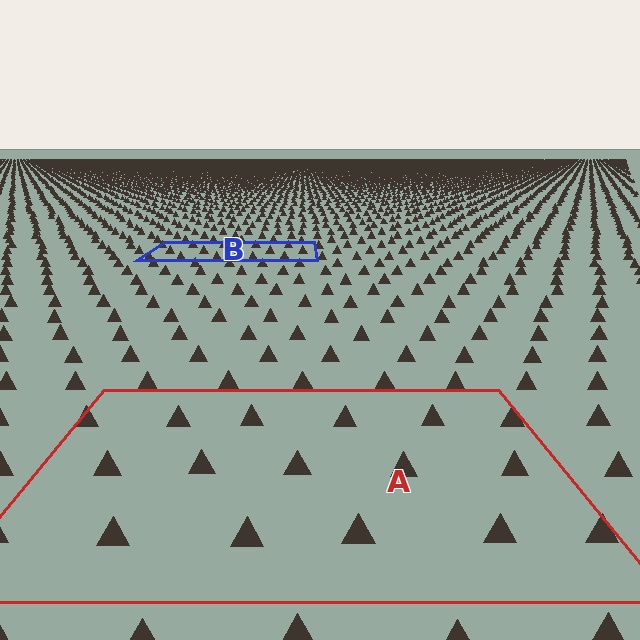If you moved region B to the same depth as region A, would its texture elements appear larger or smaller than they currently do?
They would appear larger. At a closer depth, the same texture elements are projected at a bigger on-screen size.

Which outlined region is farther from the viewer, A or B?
Region B is farther from the viewer — the texture elements inside it appear smaller and more densely packed.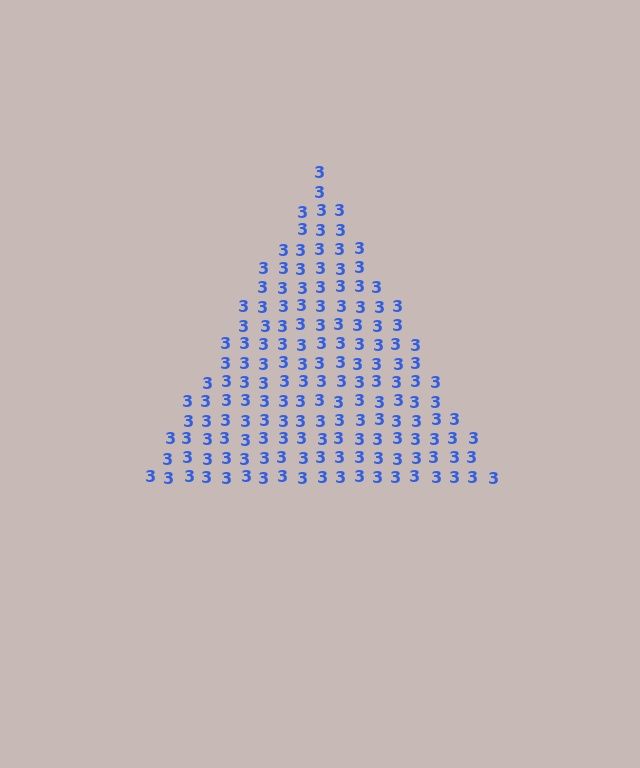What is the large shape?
The large shape is a triangle.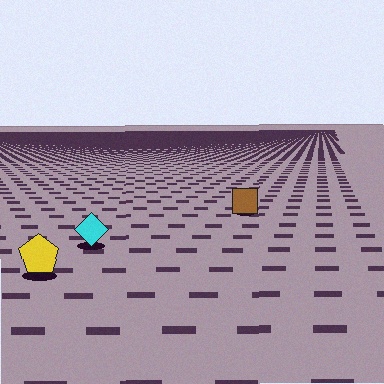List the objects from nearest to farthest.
From nearest to farthest: the yellow pentagon, the cyan diamond, the brown square.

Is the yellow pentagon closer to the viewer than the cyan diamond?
Yes. The yellow pentagon is closer — you can tell from the texture gradient: the ground texture is coarser near it.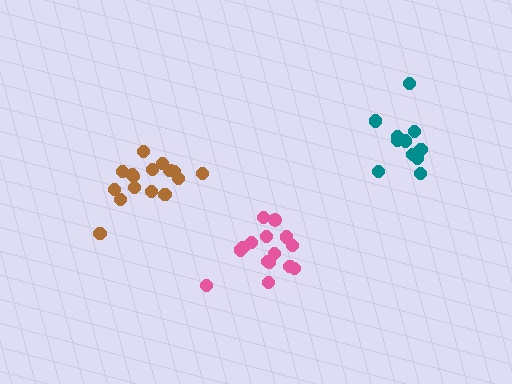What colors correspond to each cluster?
The clusters are colored: teal, brown, pink.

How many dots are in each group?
Group 1: 12 dots, Group 2: 16 dots, Group 3: 15 dots (43 total).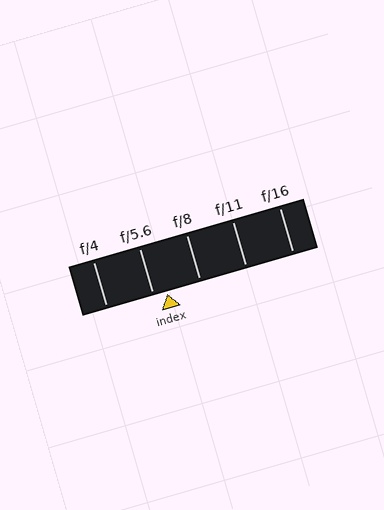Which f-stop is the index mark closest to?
The index mark is closest to f/5.6.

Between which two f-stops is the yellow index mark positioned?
The index mark is between f/5.6 and f/8.